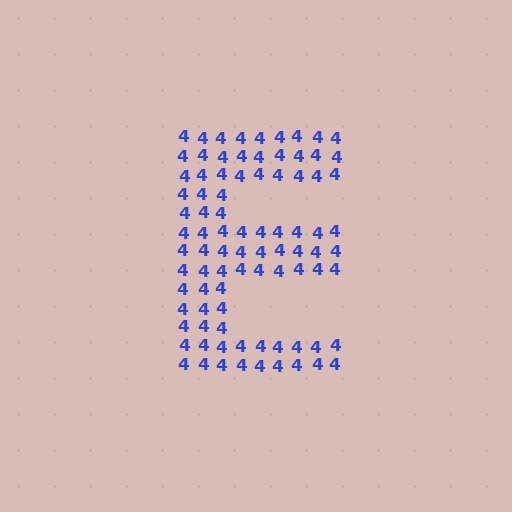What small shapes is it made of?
It is made of small digit 4's.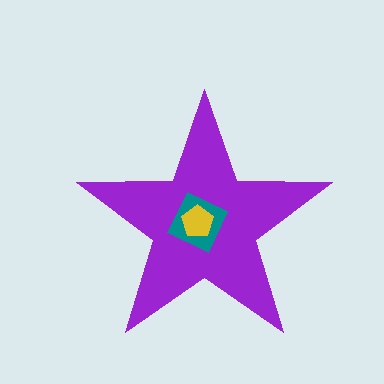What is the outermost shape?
The purple star.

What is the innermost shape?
The yellow pentagon.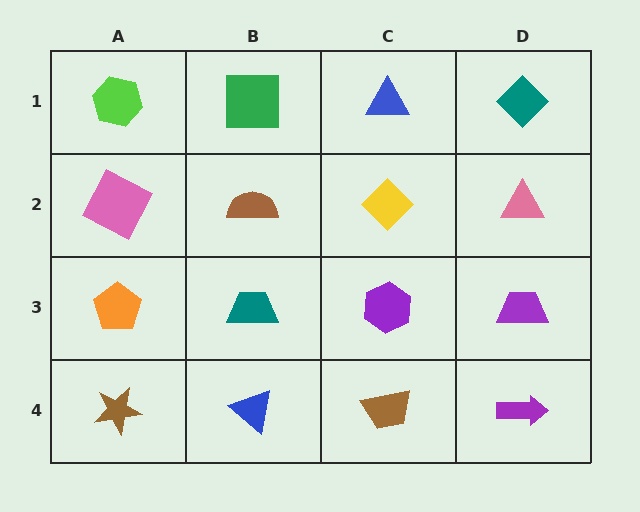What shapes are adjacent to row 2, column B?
A green square (row 1, column B), a teal trapezoid (row 3, column B), a pink square (row 2, column A), a yellow diamond (row 2, column C).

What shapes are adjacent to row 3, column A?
A pink square (row 2, column A), a brown star (row 4, column A), a teal trapezoid (row 3, column B).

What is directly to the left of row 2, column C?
A brown semicircle.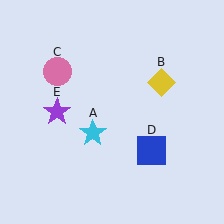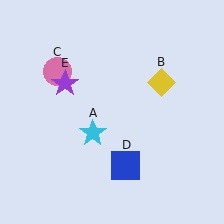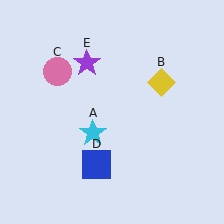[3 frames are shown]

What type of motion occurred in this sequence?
The blue square (object D), purple star (object E) rotated clockwise around the center of the scene.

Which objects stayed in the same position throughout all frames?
Cyan star (object A) and yellow diamond (object B) and pink circle (object C) remained stationary.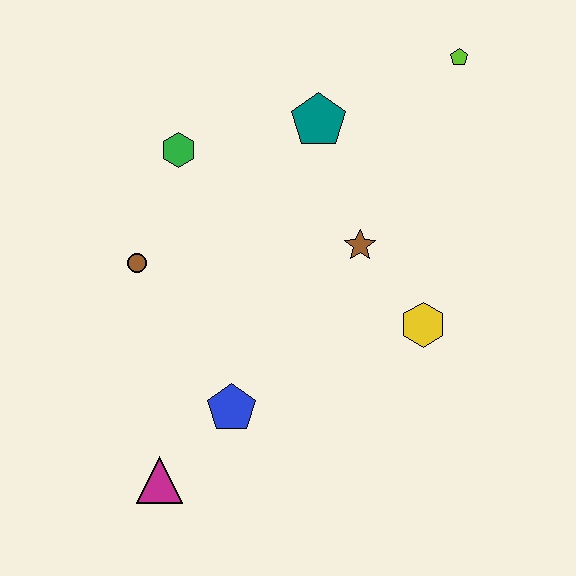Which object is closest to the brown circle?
The green hexagon is closest to the brown circle.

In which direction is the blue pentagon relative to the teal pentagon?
The blue pentagon is below the teal pentagon.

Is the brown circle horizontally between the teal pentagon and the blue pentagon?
No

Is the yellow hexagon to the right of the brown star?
Yes